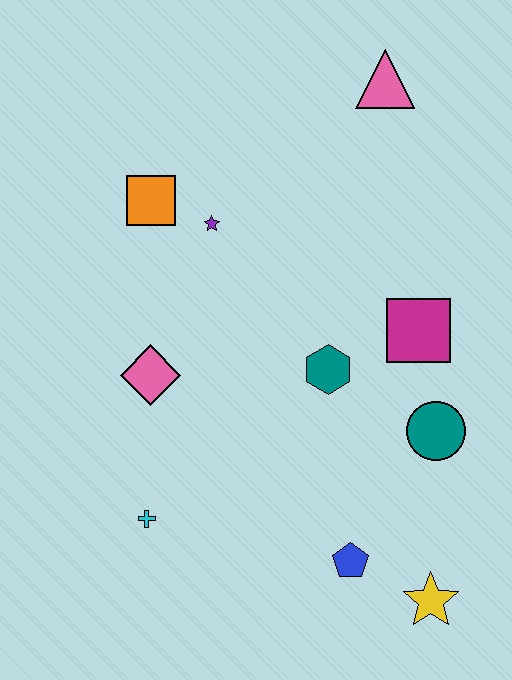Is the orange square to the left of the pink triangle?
Yes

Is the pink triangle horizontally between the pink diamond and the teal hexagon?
No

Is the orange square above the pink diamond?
Yes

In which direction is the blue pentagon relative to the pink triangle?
The blue pentagon is below the pink triangle.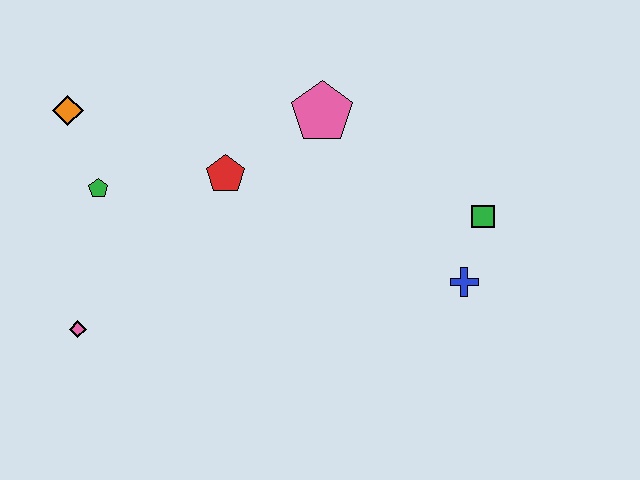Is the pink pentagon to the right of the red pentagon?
Yes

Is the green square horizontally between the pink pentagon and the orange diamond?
No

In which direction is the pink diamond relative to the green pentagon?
The pink diamond is below the green pentagon.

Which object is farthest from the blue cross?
The orange diamond is farthest from the blue cross.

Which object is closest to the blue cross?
The green square is closest to the blue cross.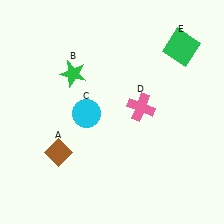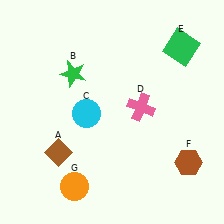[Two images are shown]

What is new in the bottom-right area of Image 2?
A brown hexagon (F) was added in the bottom-right area of Image 2.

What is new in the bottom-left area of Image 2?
An orange circle (G) was added in the bottom-left area of Image 2.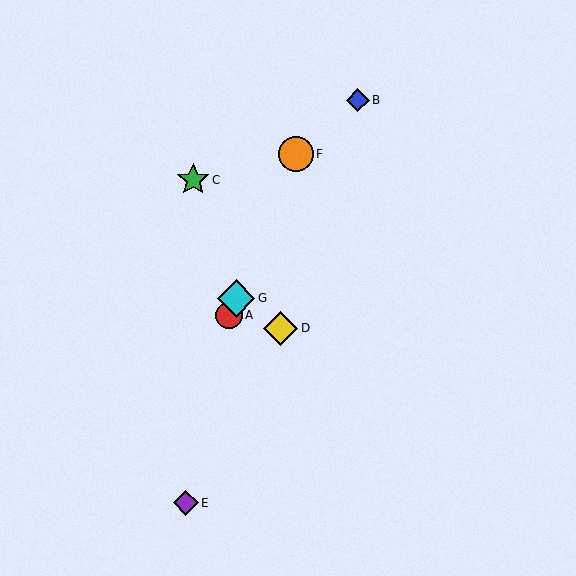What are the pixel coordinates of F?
Object F is at (296, 154).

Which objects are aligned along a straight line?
Objects A, F, G are aligned along a straight line.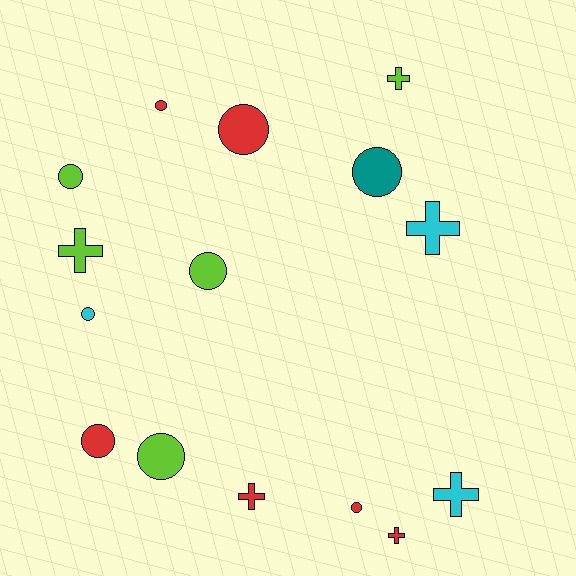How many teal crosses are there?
There are no teal crosses.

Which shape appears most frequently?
Circle, with 9 objects.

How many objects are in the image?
There are 15 objects.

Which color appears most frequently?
Red, with 6 objects.